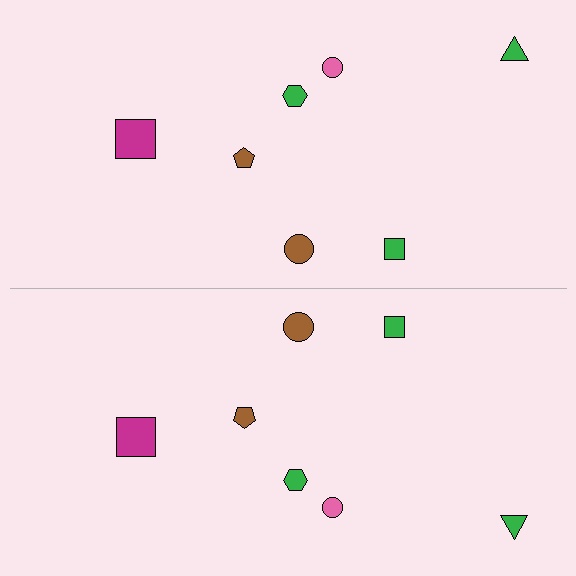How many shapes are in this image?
There are 14 shapes in this image.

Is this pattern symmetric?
Yes, this pattern has bilateral (reflection) symmetry.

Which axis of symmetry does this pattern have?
The pattern has a horizontal axis of symmetry running through the center of the image.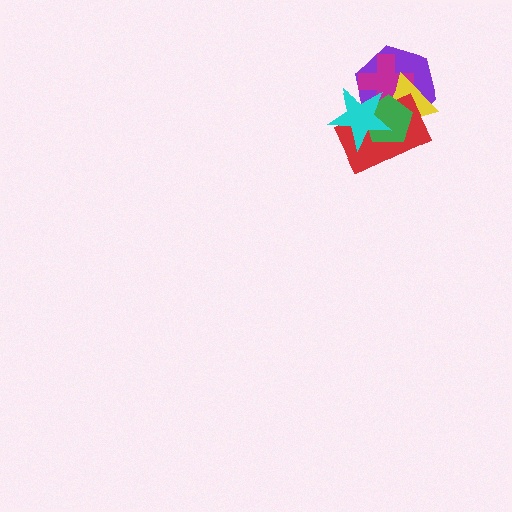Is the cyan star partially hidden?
No, no other shape covers it.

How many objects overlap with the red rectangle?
5 objects overlap with the red rectangle.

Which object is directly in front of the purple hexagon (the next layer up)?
The magenta cross is directly in front of the purple hexagon.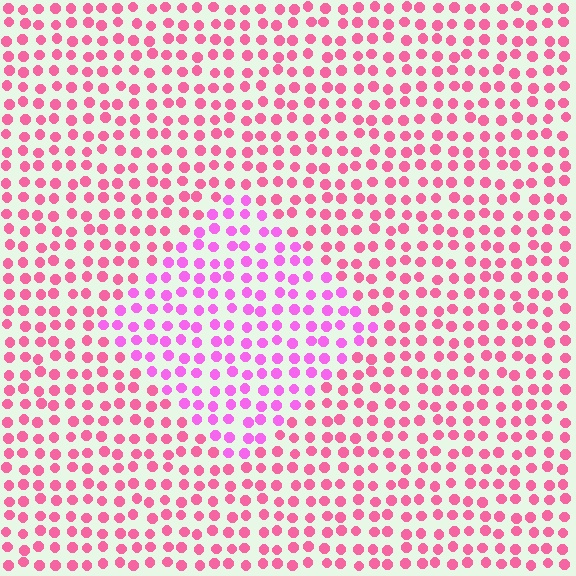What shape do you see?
I see a diamond.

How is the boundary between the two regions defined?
The boundary is defined purely by a slight shift in hue (about 31 degrees). Spacing, size, and orientation are identical on both sides.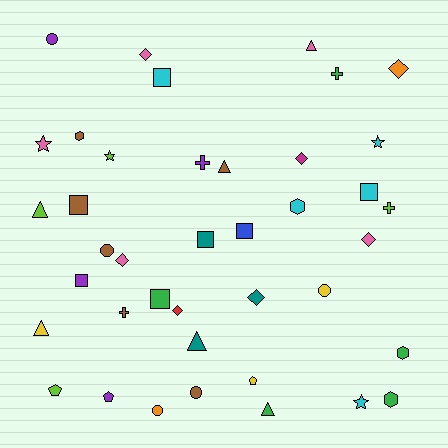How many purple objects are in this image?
There are 4 purple objects.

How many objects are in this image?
There are 40 objects.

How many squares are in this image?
There are 7 squares.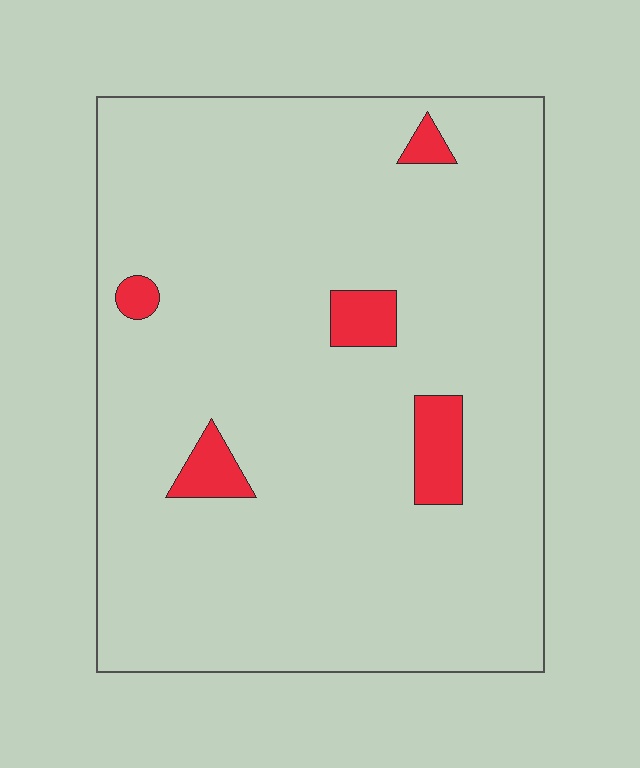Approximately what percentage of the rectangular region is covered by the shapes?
Approximately 5%.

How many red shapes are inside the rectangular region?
5.